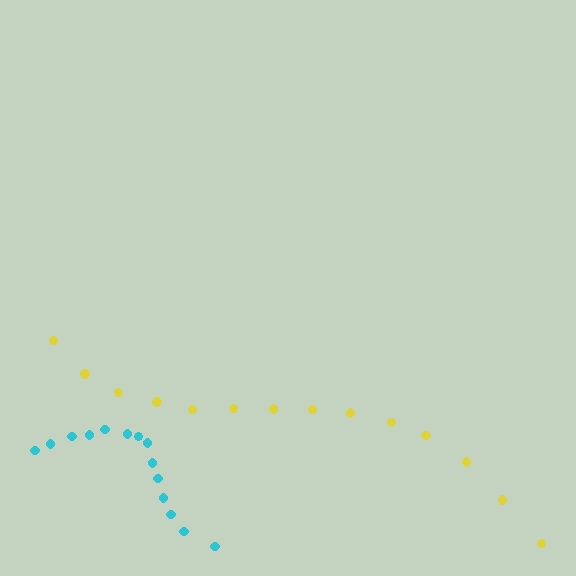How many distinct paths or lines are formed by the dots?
There are 2 distinct paths.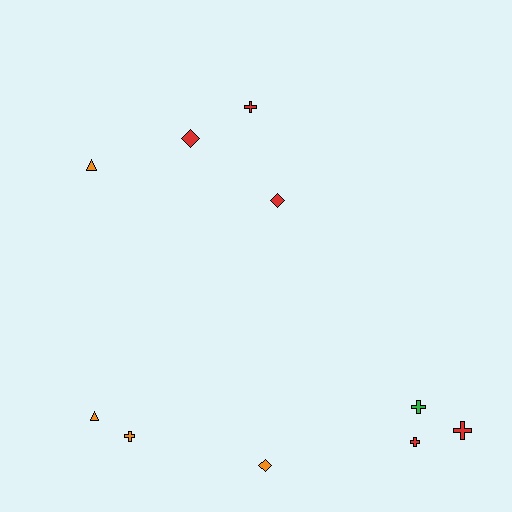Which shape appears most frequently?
Cross, with 5 objects.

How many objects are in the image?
There are 10 objects.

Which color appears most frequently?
Red, with 5 objects.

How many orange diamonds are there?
There is 1 orange diamond.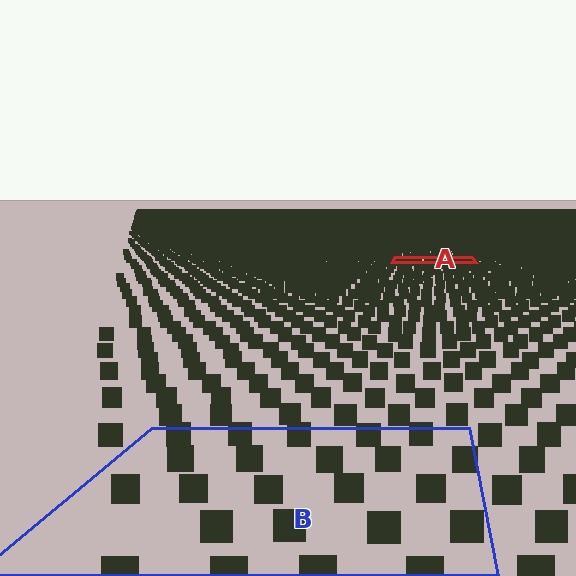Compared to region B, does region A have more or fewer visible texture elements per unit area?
Region A has more texture elements per unit area — they are packed more densely because it is farther away.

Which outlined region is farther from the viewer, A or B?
Region A is farther from the viewer — the texture elements inside it appear smaller and more densely packed.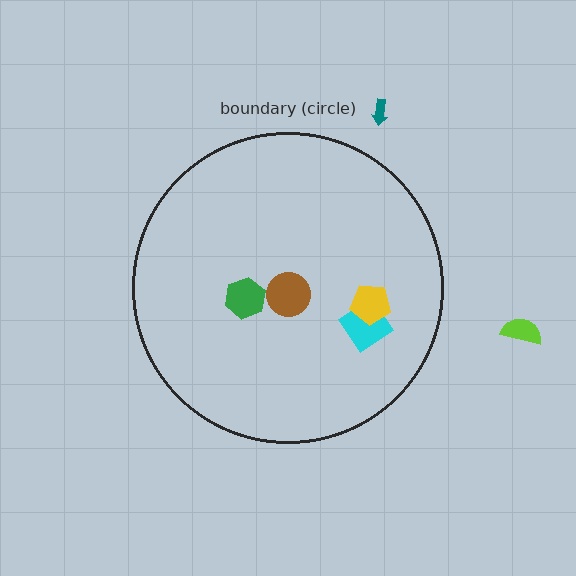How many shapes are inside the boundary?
4 inside, 2 outside.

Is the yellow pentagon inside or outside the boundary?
Inside.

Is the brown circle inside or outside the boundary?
Inside.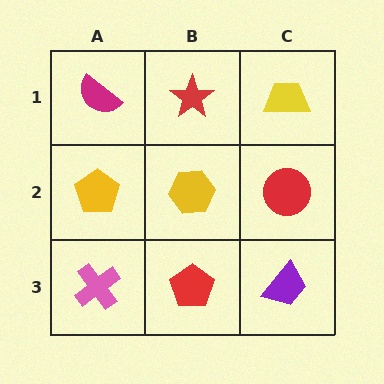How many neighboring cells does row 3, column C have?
2.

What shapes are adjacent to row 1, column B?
A yellow hexagon (row 2, column B), a magenta semicircle (row 1, column A), a yellow trapezoid (row 1, column C).